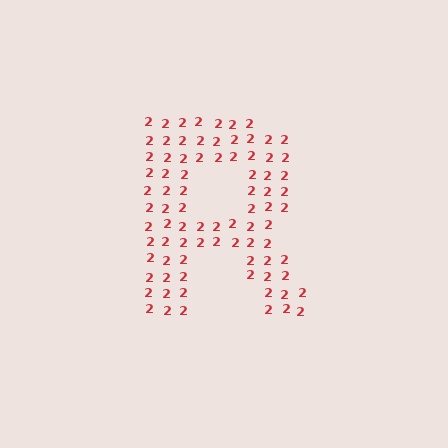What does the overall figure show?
The overall figure shows the letter R.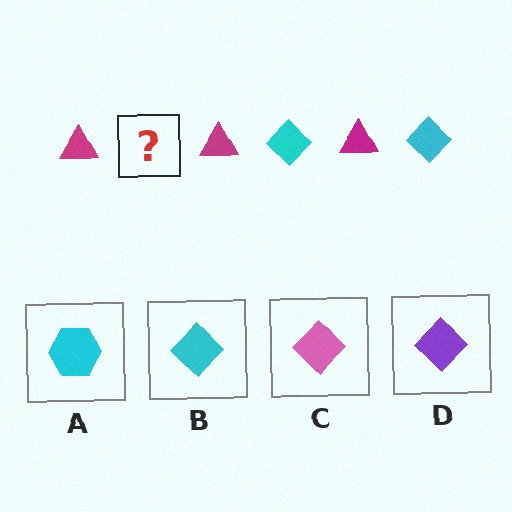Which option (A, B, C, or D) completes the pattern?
B.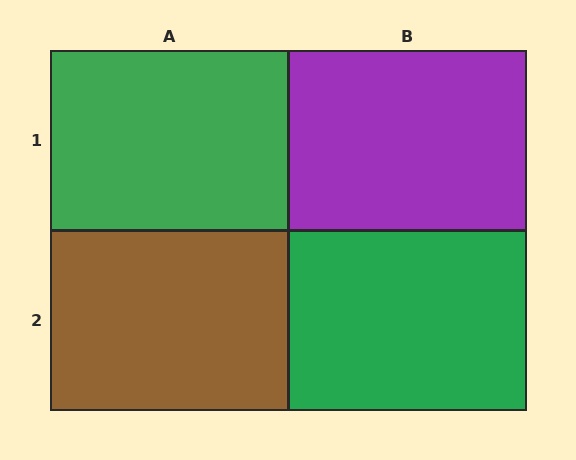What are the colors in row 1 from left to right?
Green, purple.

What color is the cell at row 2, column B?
Green.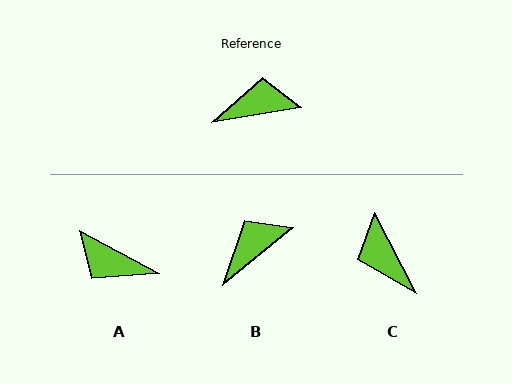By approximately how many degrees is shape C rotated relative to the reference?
Approximately 109 degrees counter-clockwise.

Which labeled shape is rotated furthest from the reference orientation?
A, about 143 degrees away.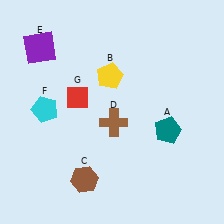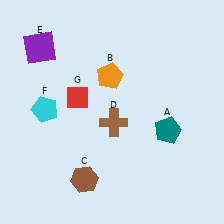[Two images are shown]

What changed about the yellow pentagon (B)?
In Image 1, B is yellow. In Image 2, it changed to orange.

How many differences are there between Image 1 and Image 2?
There is 1 difference between the two images.